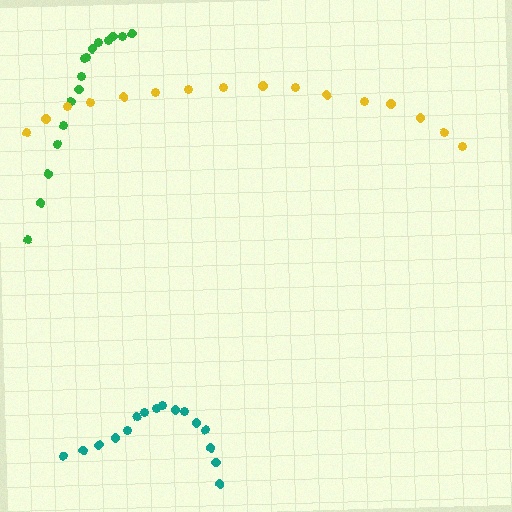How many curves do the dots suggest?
There are 3 distinct paths.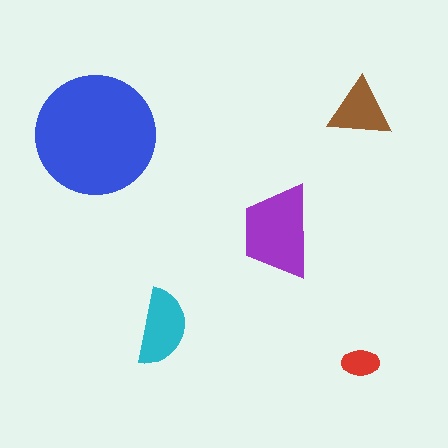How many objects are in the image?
There are 5 objects in the image.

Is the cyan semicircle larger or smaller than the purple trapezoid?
Smaller.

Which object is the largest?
The blue circle.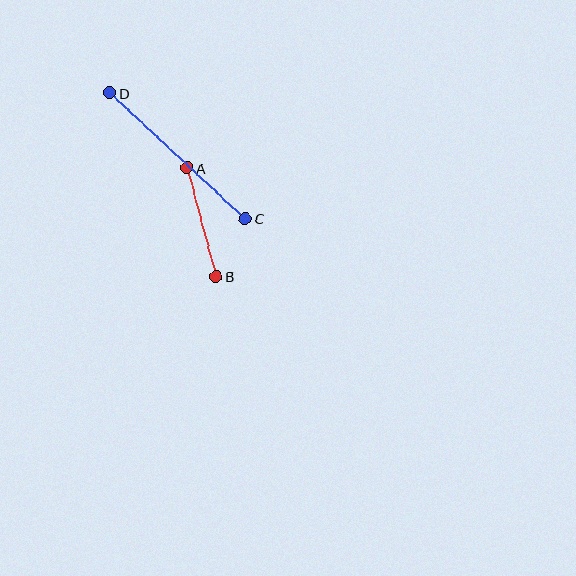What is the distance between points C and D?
The distance is approximately 185 pixels.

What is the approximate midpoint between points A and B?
The midpoint is at approximately (201, 222) pixels.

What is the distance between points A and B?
The distance is approximately 113 pixels.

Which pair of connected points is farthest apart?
Points C and D are farthest apart.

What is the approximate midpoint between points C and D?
The midpoint is at approximately (178, 156) pixels.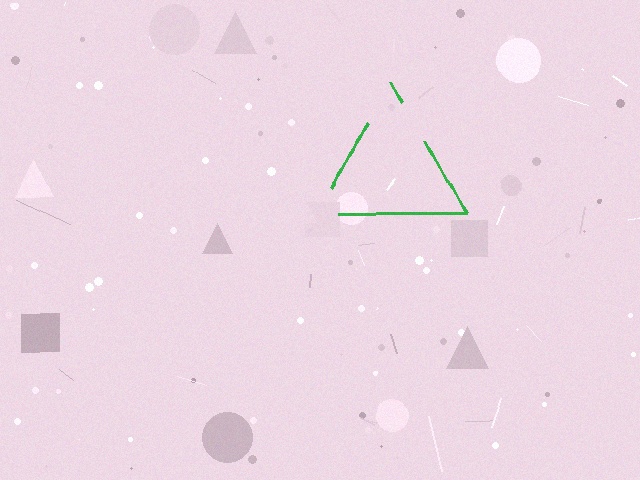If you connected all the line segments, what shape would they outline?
They would outline a triangle.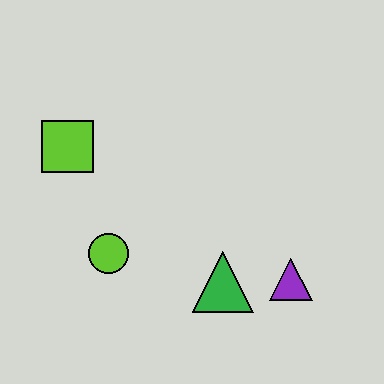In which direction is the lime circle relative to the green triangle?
The lime circle is to the left of the green triangle.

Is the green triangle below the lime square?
Yes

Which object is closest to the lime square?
The lime circle is closest to the lime square.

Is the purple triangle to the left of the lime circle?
No